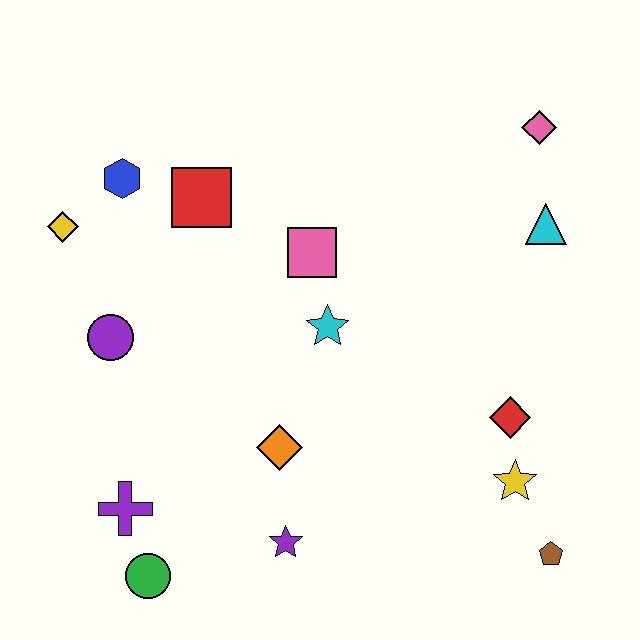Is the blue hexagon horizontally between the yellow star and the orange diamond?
No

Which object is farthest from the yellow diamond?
The brown pentagon is farthest from the yellow diamond.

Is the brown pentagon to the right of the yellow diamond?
Yes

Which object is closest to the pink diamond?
The cyan triangle is closest to the pink diamond.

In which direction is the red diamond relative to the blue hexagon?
The red diamond is to the right of the blue hexagon.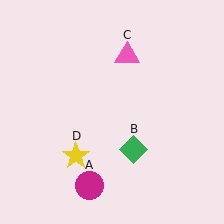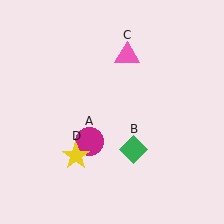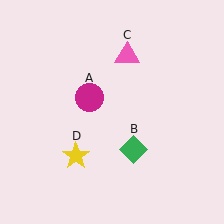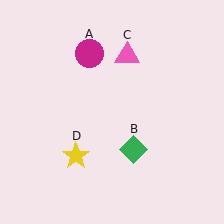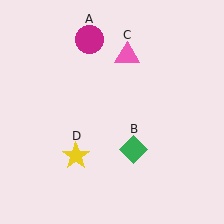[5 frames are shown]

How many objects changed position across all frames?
1 object changed position: magenta circle (object A).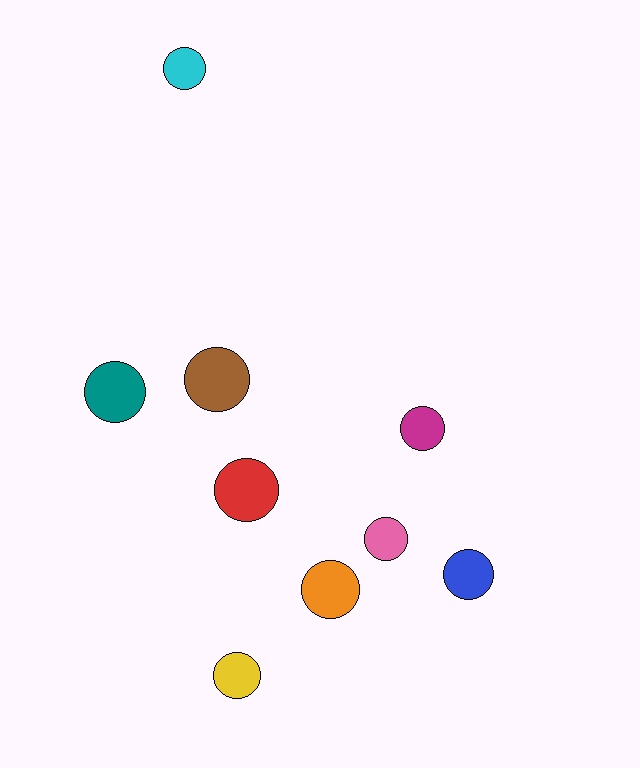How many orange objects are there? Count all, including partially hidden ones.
There is 1 orange object.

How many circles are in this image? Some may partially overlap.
There are 9 circles.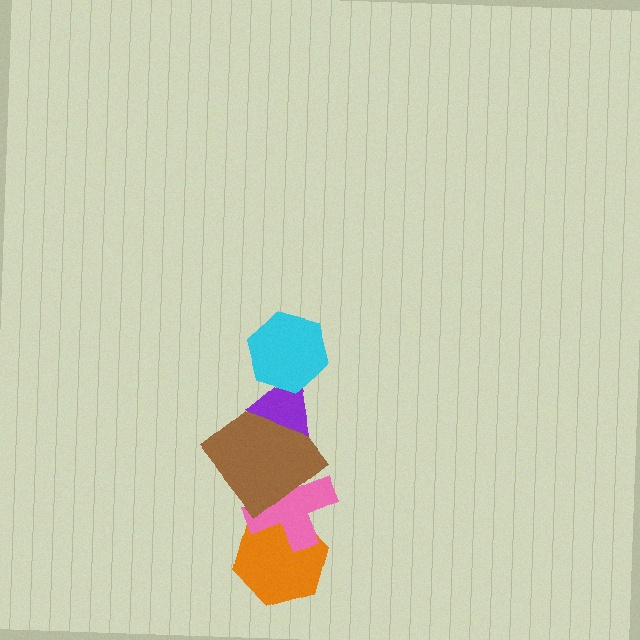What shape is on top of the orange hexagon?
The pink cross is on top of the orange hexagon.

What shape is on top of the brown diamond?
The purple triangle is on top of the brown diamond.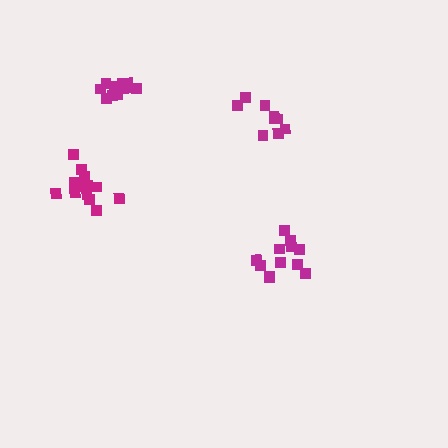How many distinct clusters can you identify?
There are 4 distinct clusters.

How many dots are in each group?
Group 1: 12 dots, Group 2: 9 dots, Group 3: 12 dots, Group 4: 14 dots (47 total).